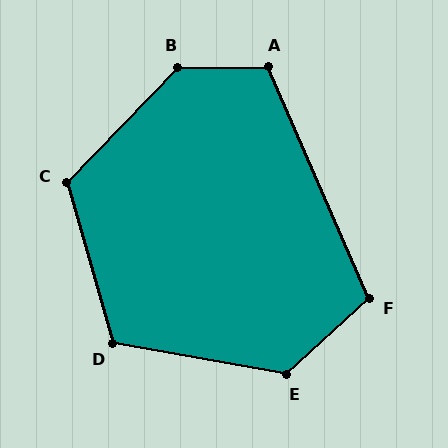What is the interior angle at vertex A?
Approximately 113 degrees (obtuse).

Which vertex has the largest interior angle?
B, at approximately 135 degrees.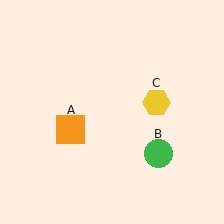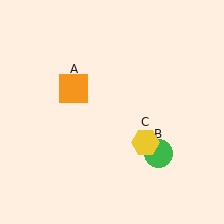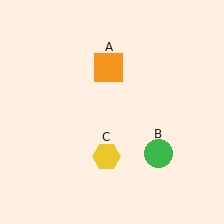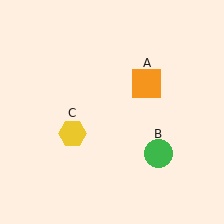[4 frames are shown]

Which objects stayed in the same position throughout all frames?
Green circle (object B) remained stationary.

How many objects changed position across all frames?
2 objects changed position: orange square (object A), yellow hexagon (object C).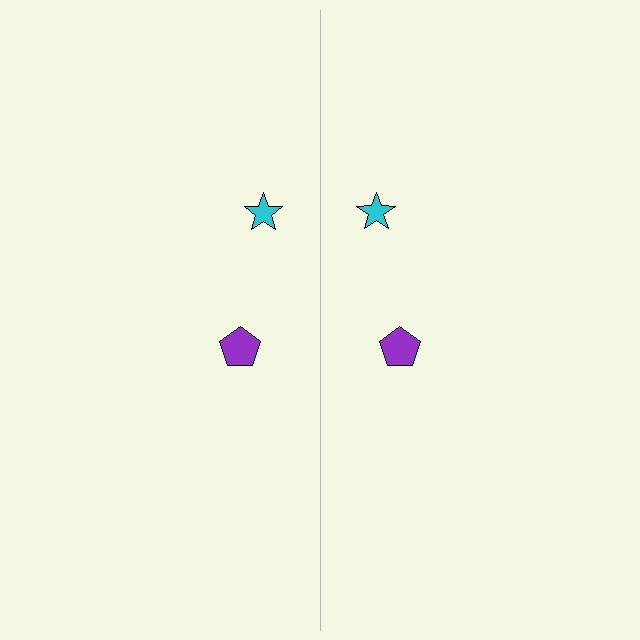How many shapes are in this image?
There are 4 shapes in this image.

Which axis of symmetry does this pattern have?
The pattern has a vertical axis of symmetry running through the center of the image.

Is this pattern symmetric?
Yes, this pattern has bilateral (reflection) symmetry.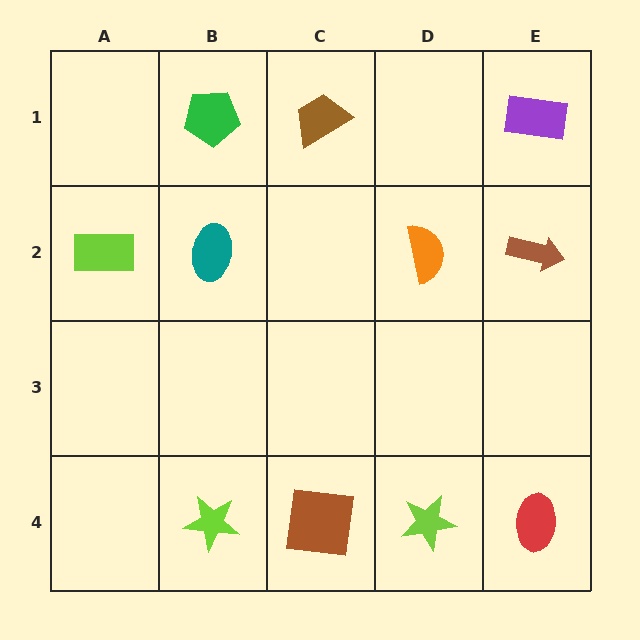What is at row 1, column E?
A purple rectangle.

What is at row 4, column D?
A lime star.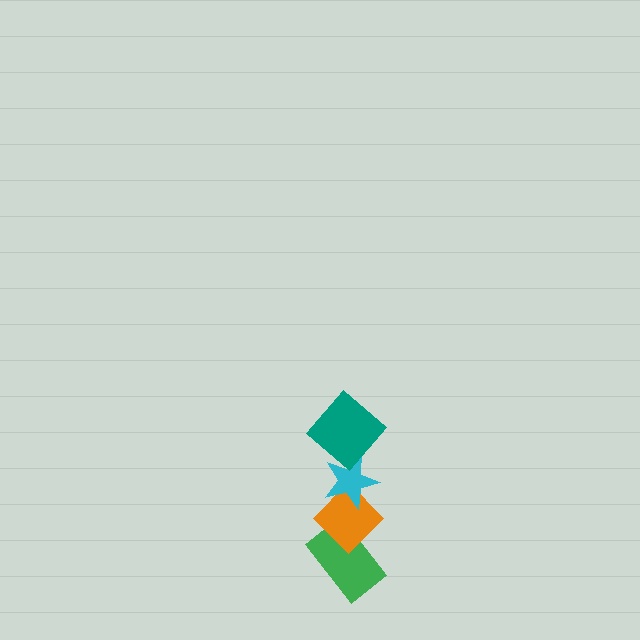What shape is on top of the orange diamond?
The cyan star is on top of the orange diamond.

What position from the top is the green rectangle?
The green rectangle is 4th from the top.